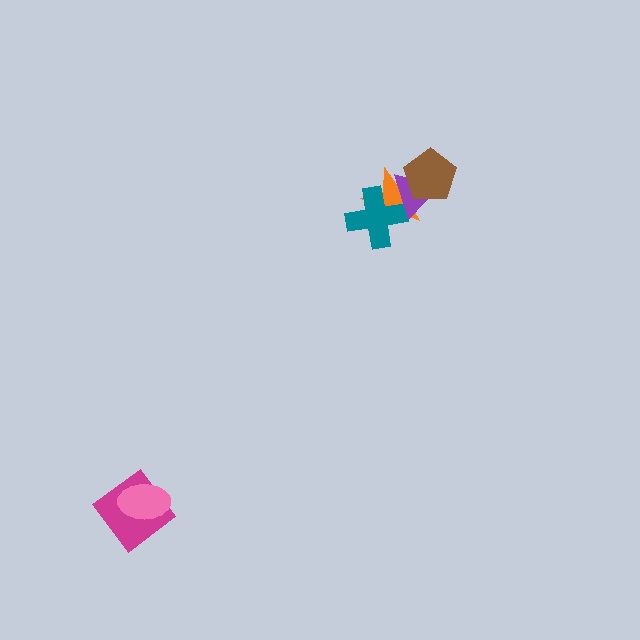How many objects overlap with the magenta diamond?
1 object overlaps with the magenta diamond.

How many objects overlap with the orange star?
3 objects overlap with the orange star.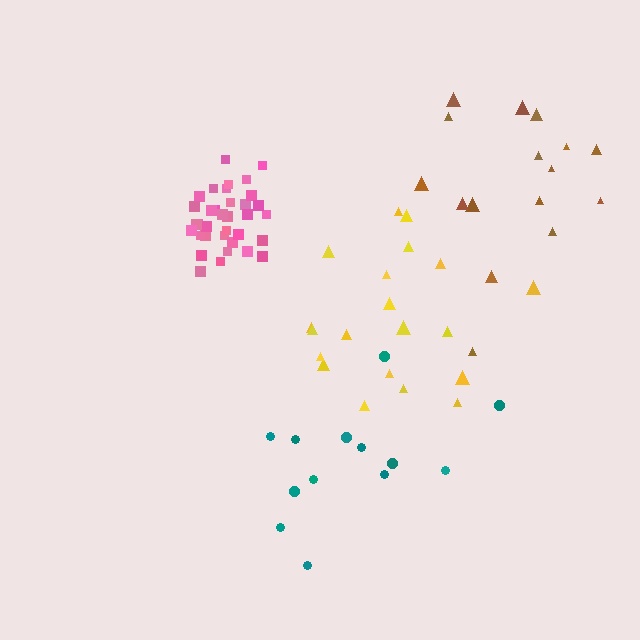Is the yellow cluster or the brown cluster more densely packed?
Brown.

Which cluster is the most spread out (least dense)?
Teal.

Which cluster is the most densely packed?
Pink.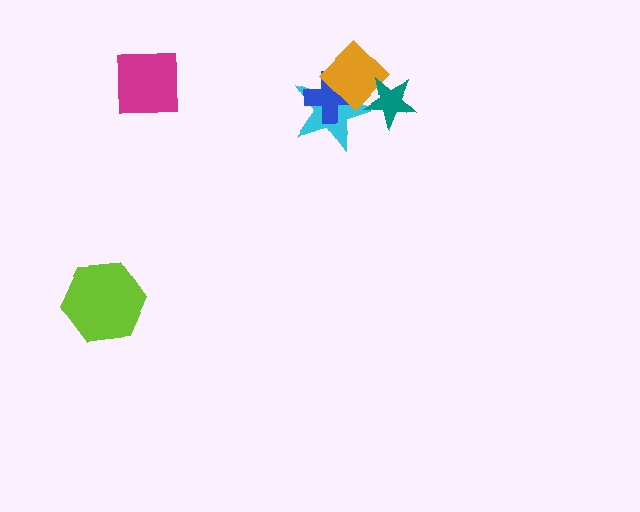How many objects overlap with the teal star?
2 objects overlap with the teal star.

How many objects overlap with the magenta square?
0 objects overlap with the magenta square.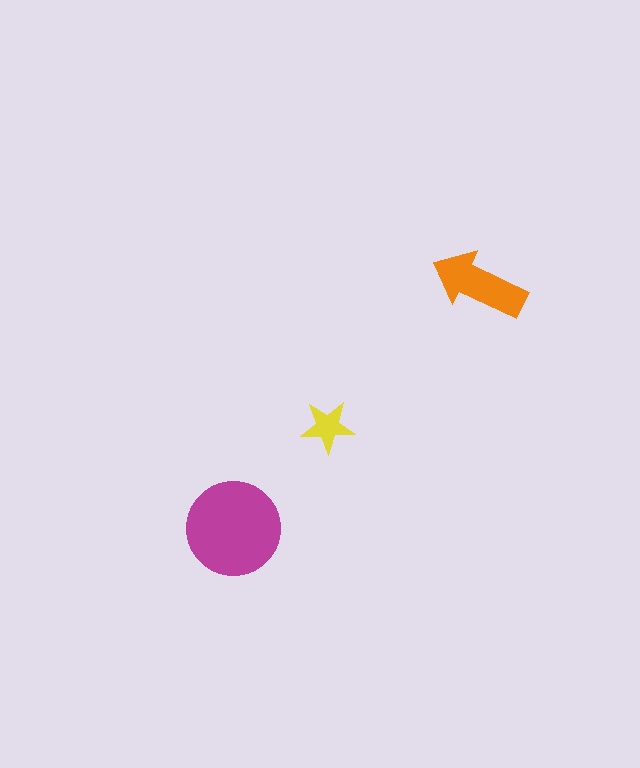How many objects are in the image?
There are 3 objects in the image.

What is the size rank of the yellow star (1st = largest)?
3rd.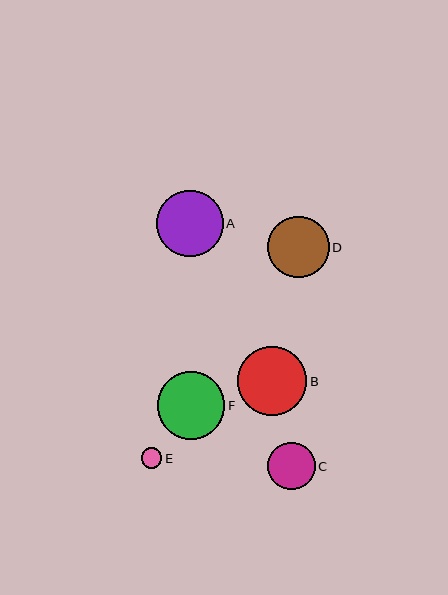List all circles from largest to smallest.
From largest to smallest: B, F, A, D, C, E.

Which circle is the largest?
Circle B is the largest with a size of approximately 69 pixels.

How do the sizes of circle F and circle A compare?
Circle F and circle A are approximately the same size.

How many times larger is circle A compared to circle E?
Circle A is approximately 3.3 times the size of circle E.